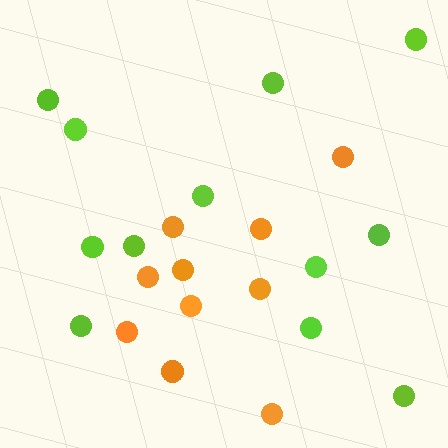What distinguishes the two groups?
There are 2 groups: one group of lime circles (12) and one group of orange circles (10).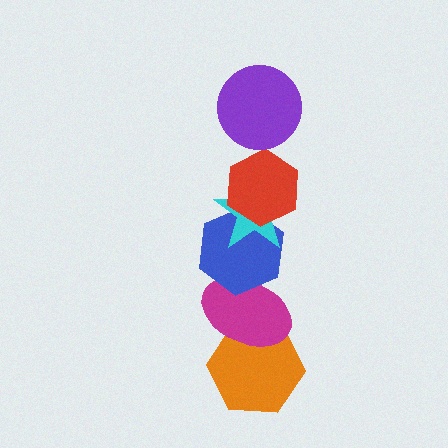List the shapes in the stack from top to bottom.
From top to bottom: the purple circle, the red hexagon, the cyan star, the blue hexagon, the magenta ellipse, the orange hexagon.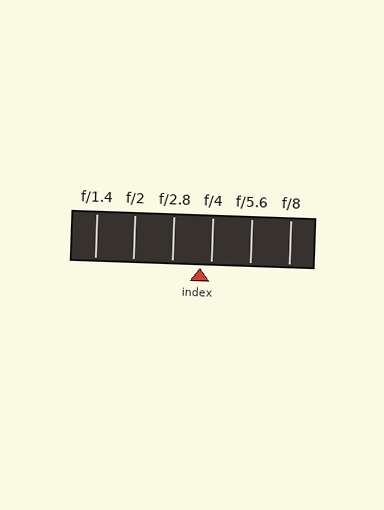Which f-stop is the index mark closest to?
The index mark is closest to f/4.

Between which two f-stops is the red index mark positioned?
The index mark is between f/2.8 and f/4.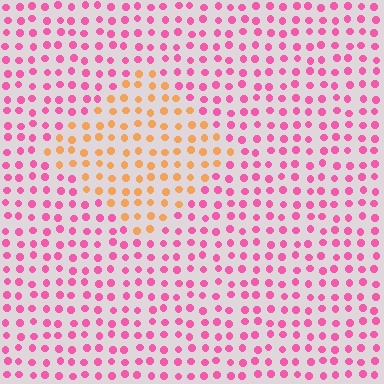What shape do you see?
I see a diamond.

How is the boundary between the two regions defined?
The boundary is defined purely by a slight shift in hue (about 60 degrees). Spacing, size, and orientation are identical on both sides.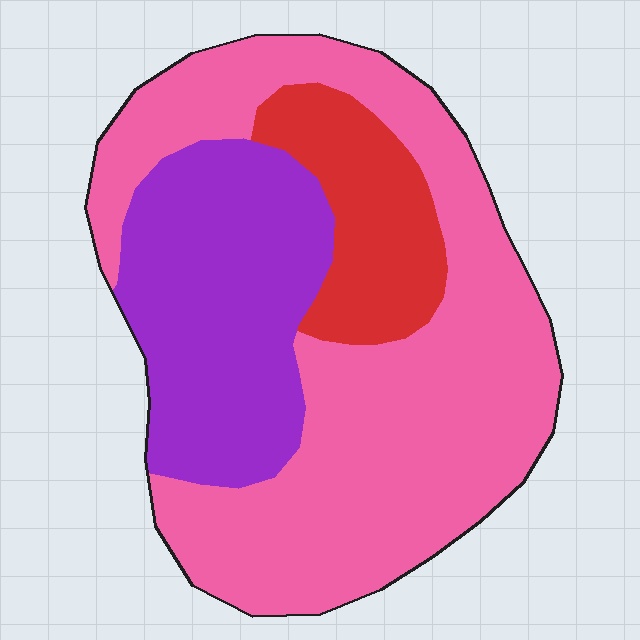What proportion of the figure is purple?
Purple takes up about one quarter (1/4) of the figure.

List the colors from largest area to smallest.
From largest to smallest: pink, purple, red.